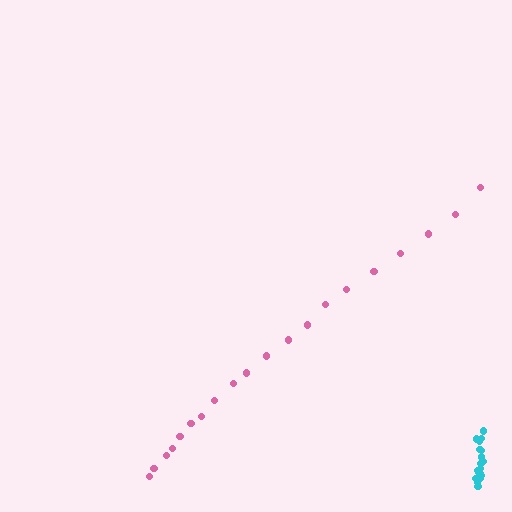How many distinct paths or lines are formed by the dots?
There are 2 distinct paths.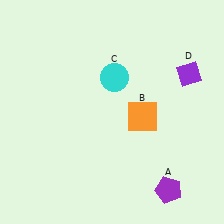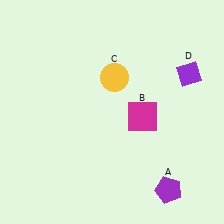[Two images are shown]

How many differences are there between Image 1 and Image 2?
There are 2 differences between the two images.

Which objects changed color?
B changed from orange to magenta. C changed from cyan to yellow.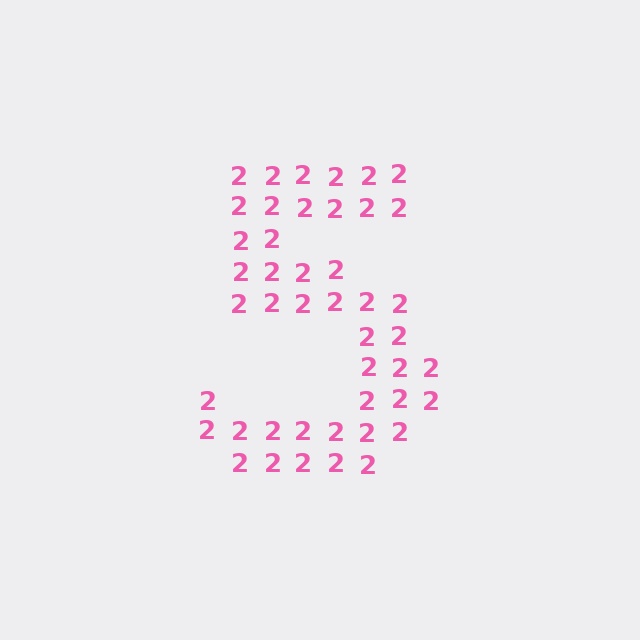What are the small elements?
The small elements are digit 2's.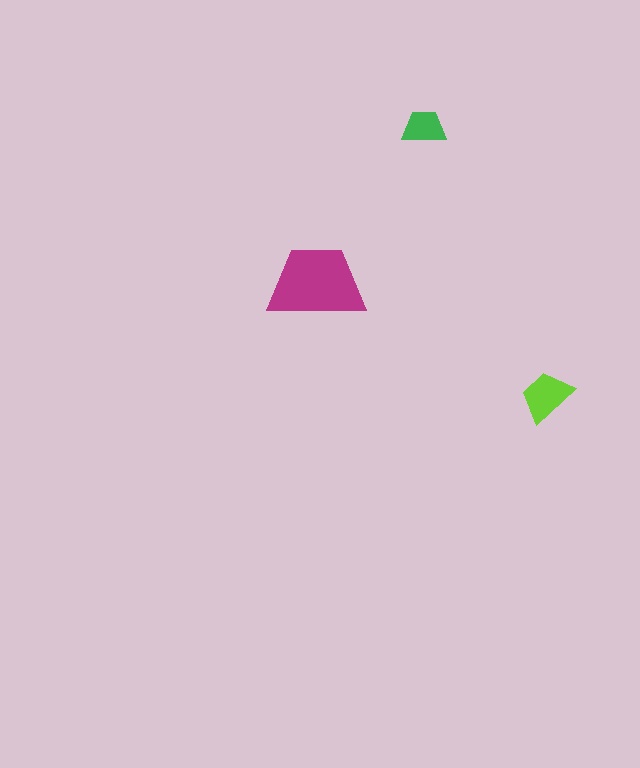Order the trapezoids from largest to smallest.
the magenta one, the lime one, the green one.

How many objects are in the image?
There are 3 objects in the image.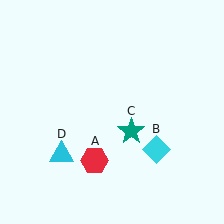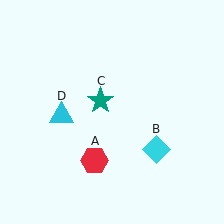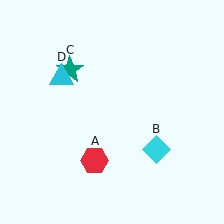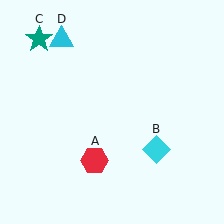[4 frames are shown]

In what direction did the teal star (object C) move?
The teal star (object C) moved up and to the left.